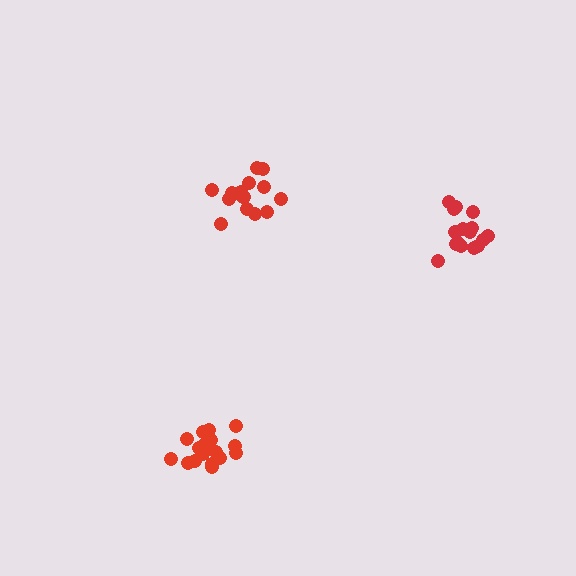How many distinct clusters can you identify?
There are 3 distinct clusters.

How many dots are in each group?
Group 1: 17 dots, Group 2: 18 dots, Group 3: 18 dots (53 total).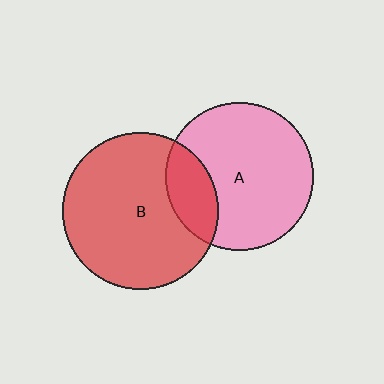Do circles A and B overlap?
Yes.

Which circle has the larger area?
Circle B (red).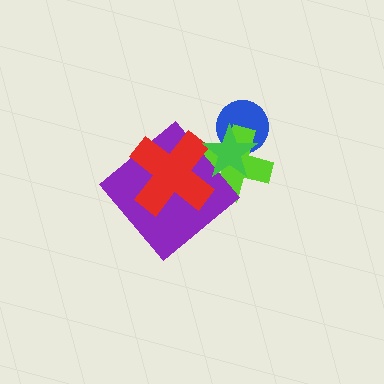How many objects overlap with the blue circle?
2 objects overlap with the blue circle.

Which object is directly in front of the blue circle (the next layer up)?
The lime cross is directly in front of the blue circle.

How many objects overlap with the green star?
3 objects overlap with the green star.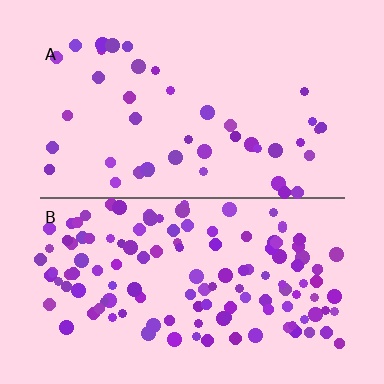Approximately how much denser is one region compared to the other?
Approximately 3.1× — region B over region A.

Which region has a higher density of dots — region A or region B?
B (the bottom).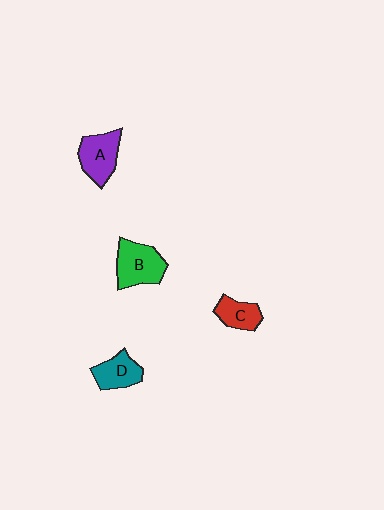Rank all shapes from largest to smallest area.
From largest to smallest: B (green), A (purple), D (teal), C (red).